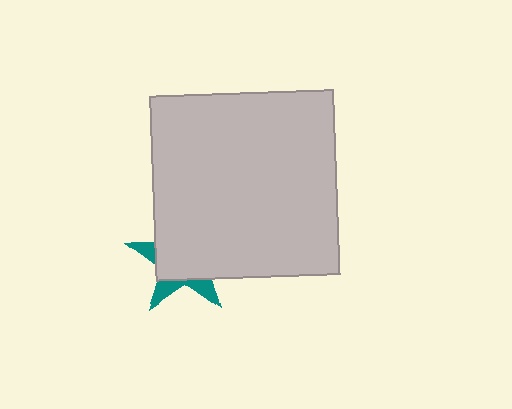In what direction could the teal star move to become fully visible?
The teal star could move toward the lower-left. That would shift it out from behind the light gray square entirely.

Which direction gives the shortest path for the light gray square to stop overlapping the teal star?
Moving toward the upper-right gives the shortest separation.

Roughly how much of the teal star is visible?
A small part of it is visible (roughly 30%).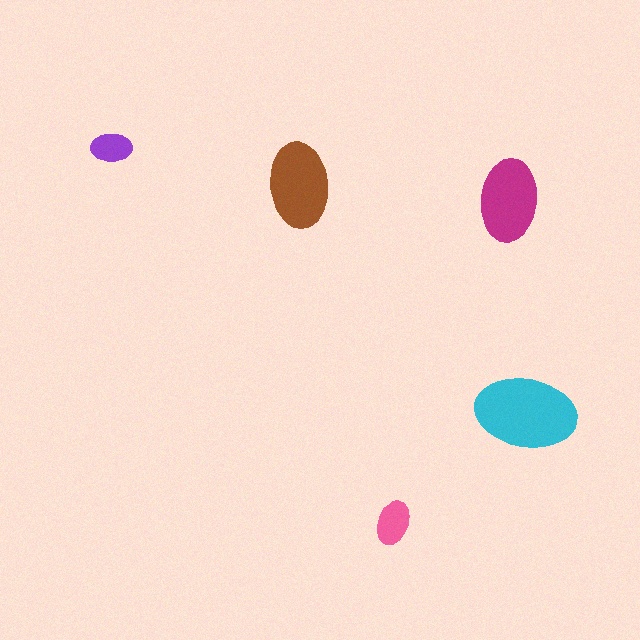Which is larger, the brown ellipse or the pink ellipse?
The brown one.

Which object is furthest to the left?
The purple ellipse is leftmost.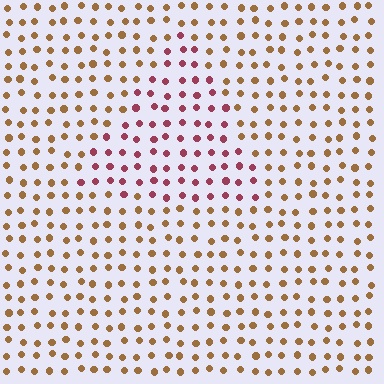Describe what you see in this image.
The image is filled with small brown elements in a uniform arrangement. A triangle-shaped region is visible where the elements are tinted to a slightly different hue, forming a subtle color boundary.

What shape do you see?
I see a triangle.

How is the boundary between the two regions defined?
The boundary is defined purely by a slight shift in hue (about 48 degrees). Spacing, size, and orientation are identical on both sides.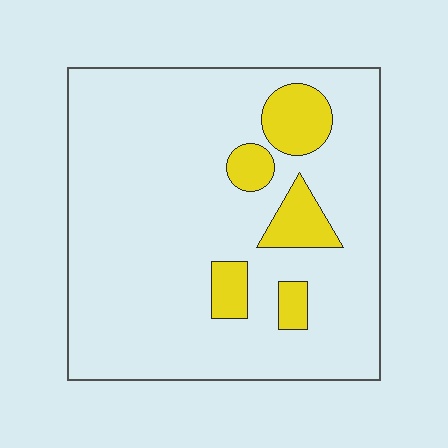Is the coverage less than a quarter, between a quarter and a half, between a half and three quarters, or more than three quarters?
Less than a quarter.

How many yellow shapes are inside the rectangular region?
5.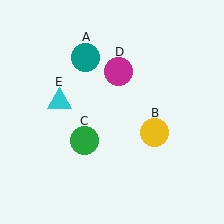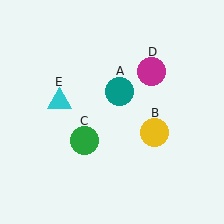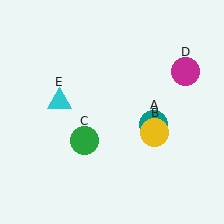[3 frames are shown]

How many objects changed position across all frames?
2 objects changed position: teal circle (object A), magenta circle (object D).